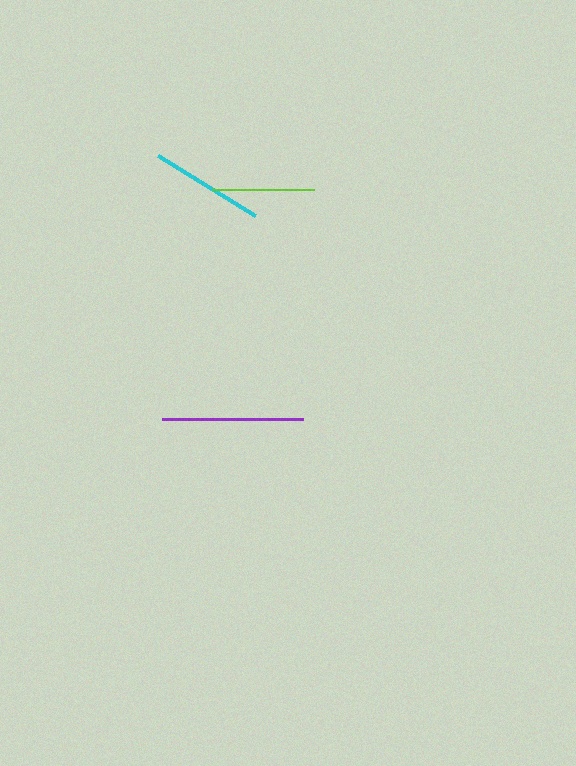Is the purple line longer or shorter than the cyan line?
The purple line is longer than the cyan line.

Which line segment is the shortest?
The lime line is the shortest at approximately 102 pixels.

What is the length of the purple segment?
The purple segment is approximately 140 pixels long.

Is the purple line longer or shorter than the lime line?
The purple line is longer than the lime line.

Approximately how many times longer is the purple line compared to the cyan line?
The purple line is approximately 1.2 times the length of the cyan line.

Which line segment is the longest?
The purple line is the longest at approximately 140 pixels.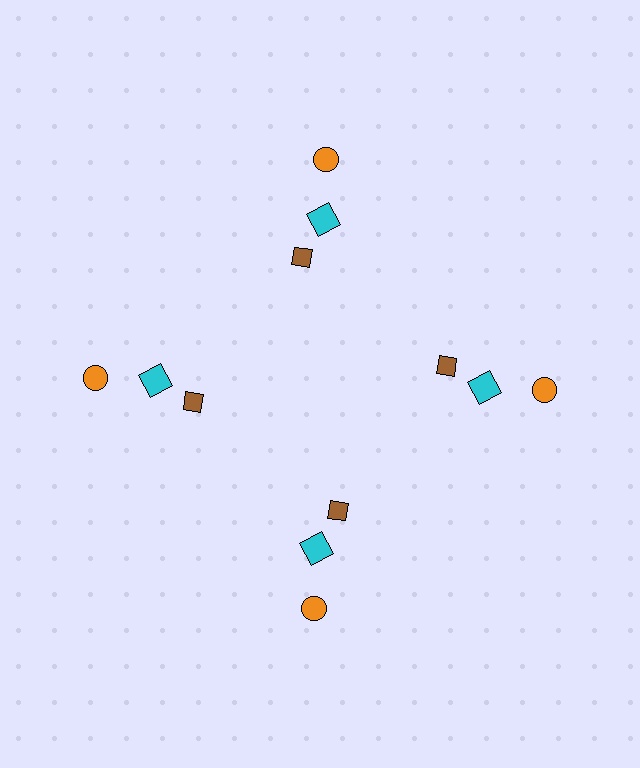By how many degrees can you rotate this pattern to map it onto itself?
The pattern maps onto itself every 90 degrees of rotation.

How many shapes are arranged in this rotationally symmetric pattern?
There are 12 shapes, arranged in 4 groups of 3.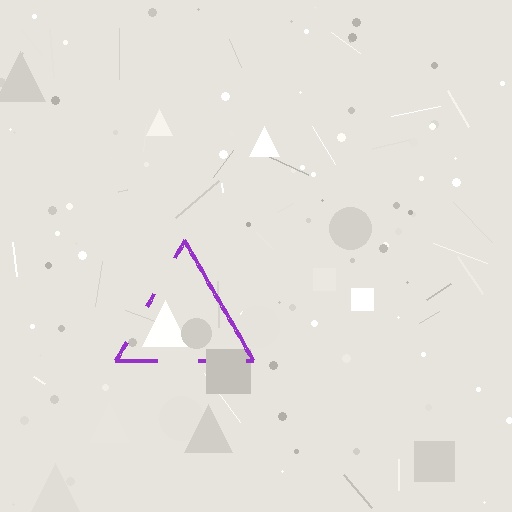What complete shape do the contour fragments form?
The contour fragments form a triangle.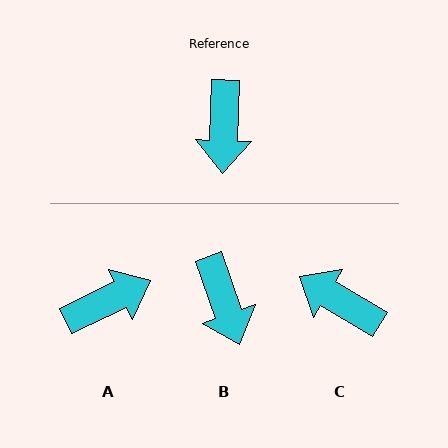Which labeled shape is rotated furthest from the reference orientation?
C, about 119 degrees away.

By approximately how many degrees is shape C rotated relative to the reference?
Approximately 119 degrees clockwise.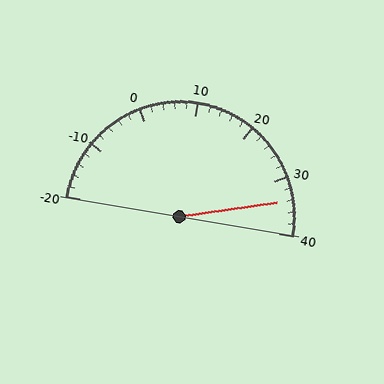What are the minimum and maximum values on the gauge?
The gauge ranges from -20 to 40.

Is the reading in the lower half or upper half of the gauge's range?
The reading is in the upper half of the range (-20 to 40).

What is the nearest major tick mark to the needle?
The nearest major tick mark is 30.